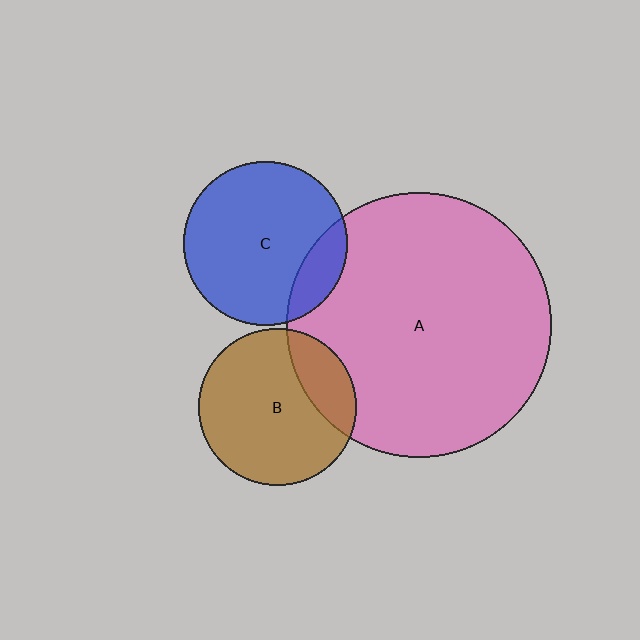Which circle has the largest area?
Circle A (pink).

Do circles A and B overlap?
Yes.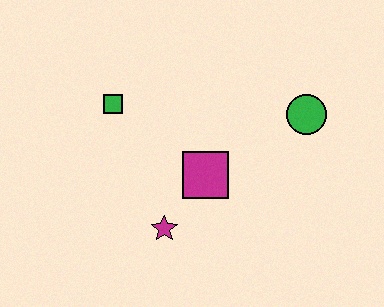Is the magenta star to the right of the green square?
Yes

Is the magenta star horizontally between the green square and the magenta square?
Yes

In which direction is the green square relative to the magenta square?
The green square is to the left of the magenta square.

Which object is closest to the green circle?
The magenta square is closest to the green circle.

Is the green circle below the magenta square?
No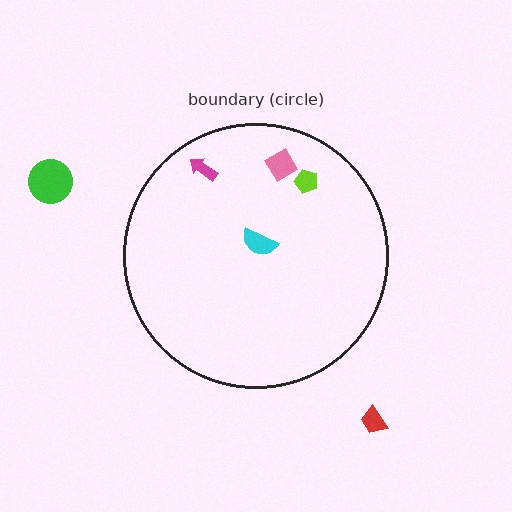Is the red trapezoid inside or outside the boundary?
Outside.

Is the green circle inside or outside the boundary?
Outside.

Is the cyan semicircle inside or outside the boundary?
Inside.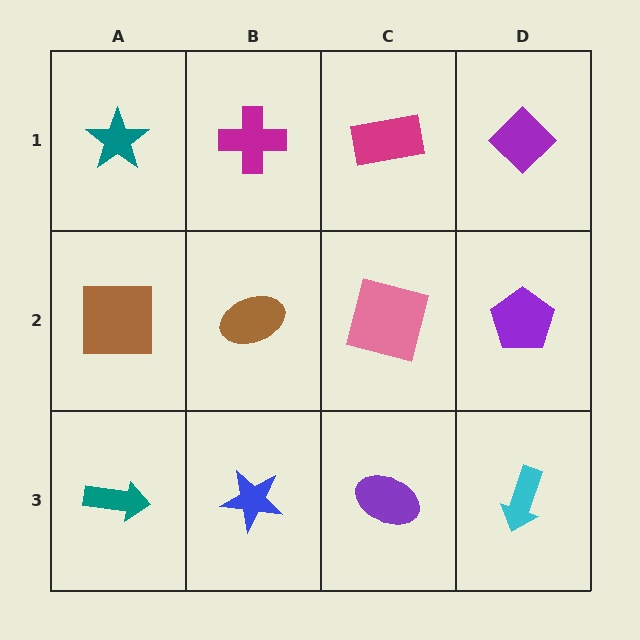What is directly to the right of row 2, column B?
A pink square.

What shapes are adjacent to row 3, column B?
A brown ellipse (row 2, column B), a teal arrow (row 3, column A), a purple ellipse (row 3, column C).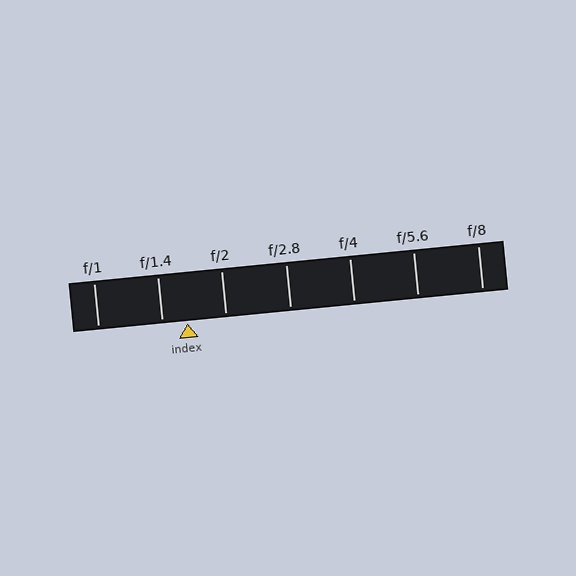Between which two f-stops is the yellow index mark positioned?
The index mark is between f/1.4 and f/2.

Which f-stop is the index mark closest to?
The index mark is closest to f/1.4.